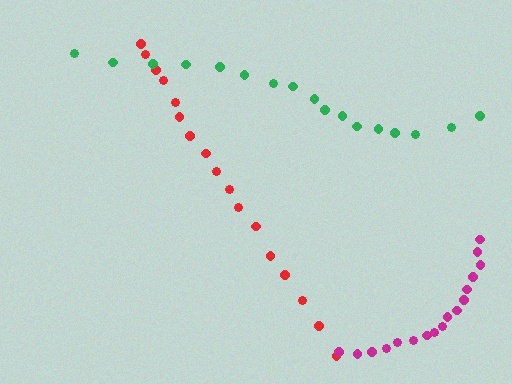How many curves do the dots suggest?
There are 3 distinct paths.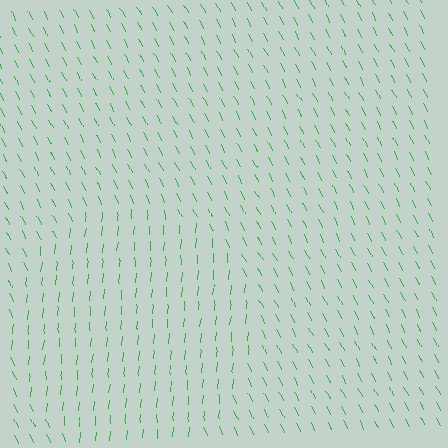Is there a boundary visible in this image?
Yes, there is a texture boundary formed by a change in line orientation.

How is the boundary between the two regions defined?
The boundary is defined purely by a change in line orientation (approximately 31 degrees difference). All lines are the same color and thickness.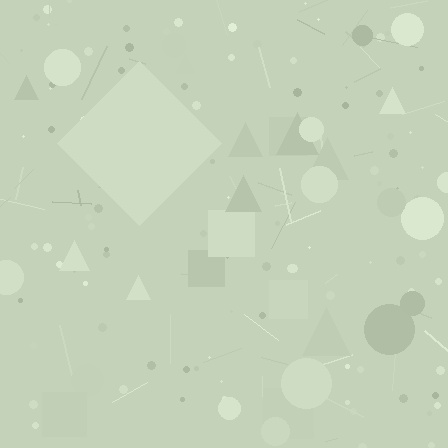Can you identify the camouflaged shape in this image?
The camouflaged shape is a diamond.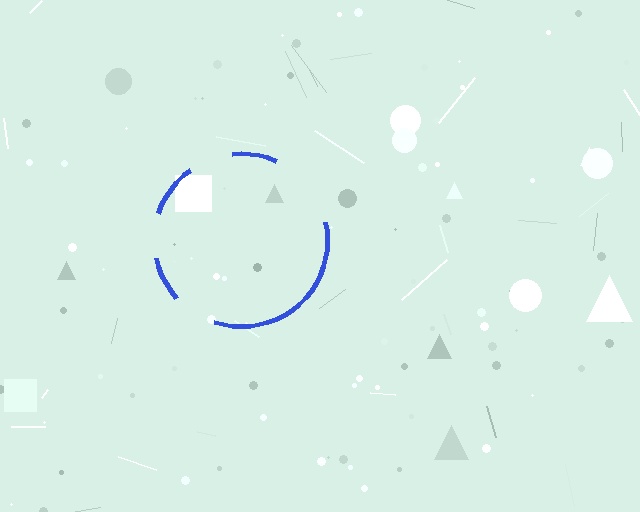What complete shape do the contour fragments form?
The contour fragments form a circle.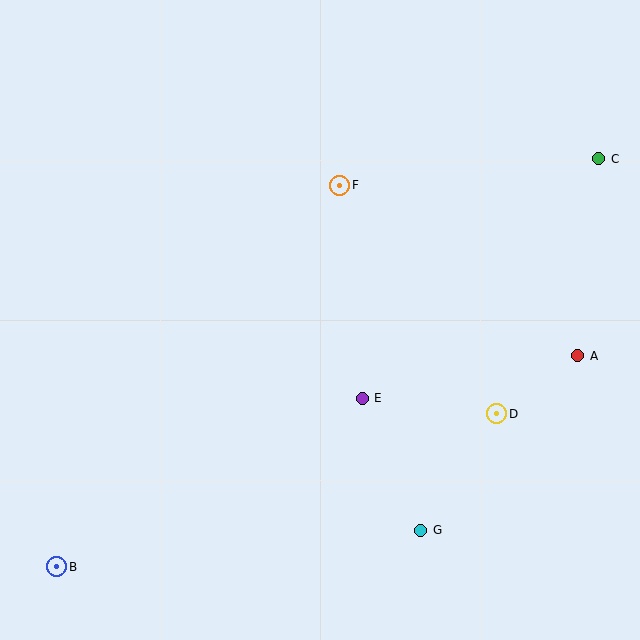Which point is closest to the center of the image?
Point E at (362, 398) is closest to the center.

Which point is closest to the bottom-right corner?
Point G is closest to the bottom-right corner.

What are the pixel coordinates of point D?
Point D is at (497, 414).